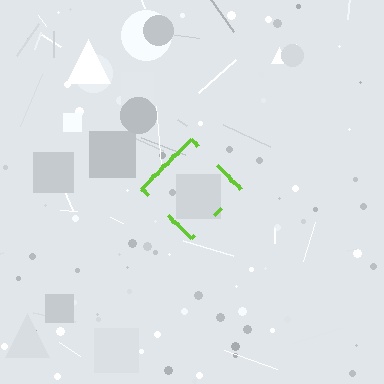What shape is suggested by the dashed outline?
The dashed outline suggests a diamond.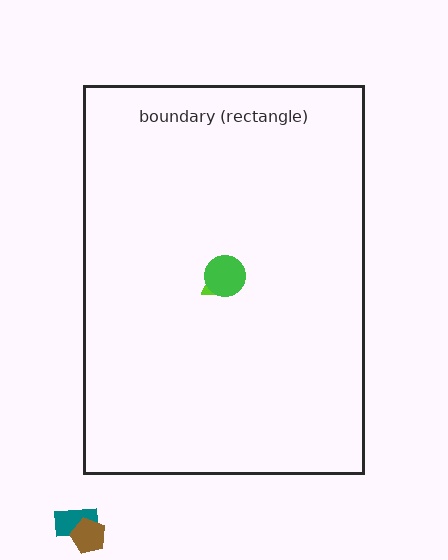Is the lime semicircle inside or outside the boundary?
Inside.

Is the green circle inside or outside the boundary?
Inside.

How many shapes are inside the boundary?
2 inside, 2 outside.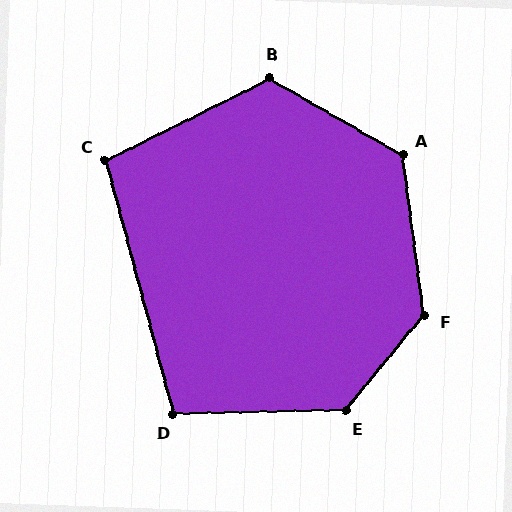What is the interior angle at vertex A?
Approximately 127 degrees (obtuse).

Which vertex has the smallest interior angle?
C, at approximately 102 degrees.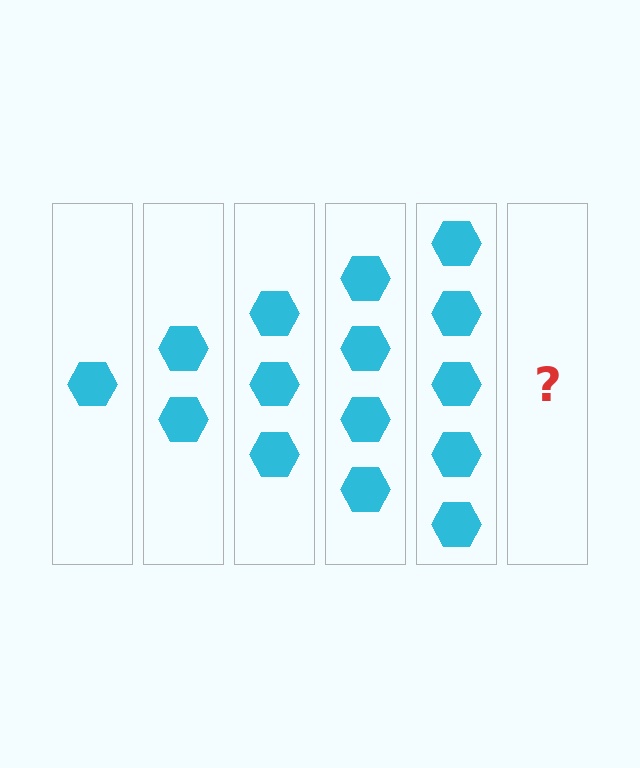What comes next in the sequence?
The next element should be 6 hexagons.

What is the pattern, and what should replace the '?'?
The pattern is that each step adds one more hexagon. The '?' should be 6 hexagons.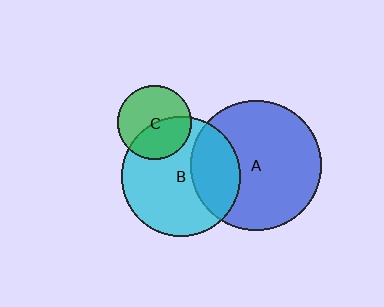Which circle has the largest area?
Circle A (blue).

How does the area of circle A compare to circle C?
Approximately 3.1 times.